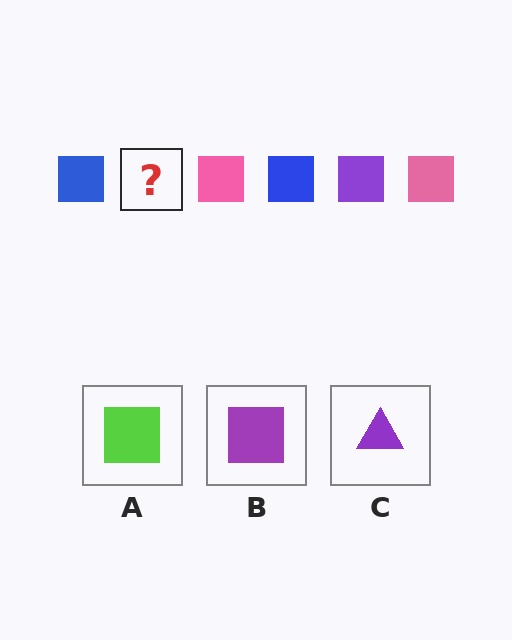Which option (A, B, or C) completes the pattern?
B.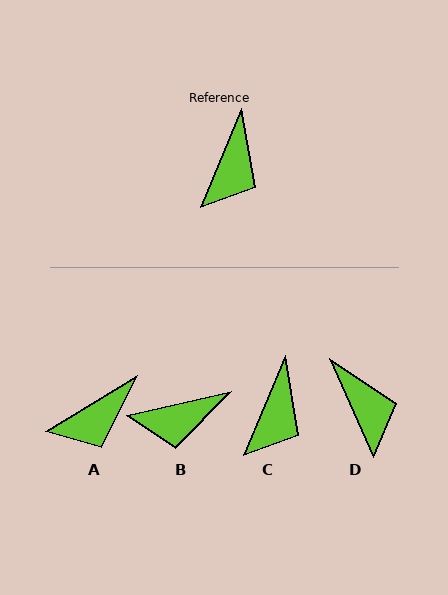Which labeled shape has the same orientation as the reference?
C.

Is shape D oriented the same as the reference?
No, it is off by about 47 degrees.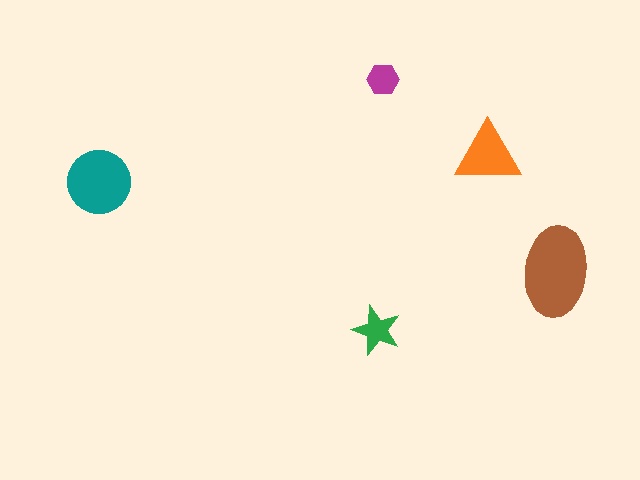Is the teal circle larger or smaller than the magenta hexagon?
Larger.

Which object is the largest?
The brown ellipse.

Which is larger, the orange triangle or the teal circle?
The teal circle.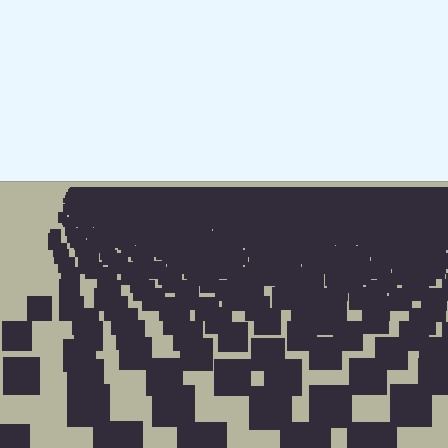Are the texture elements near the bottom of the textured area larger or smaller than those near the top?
Larger. Near the bottom, elements are closer to the viewer and appear at a bigger on-screen size.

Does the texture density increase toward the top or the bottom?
Density increases toward the top.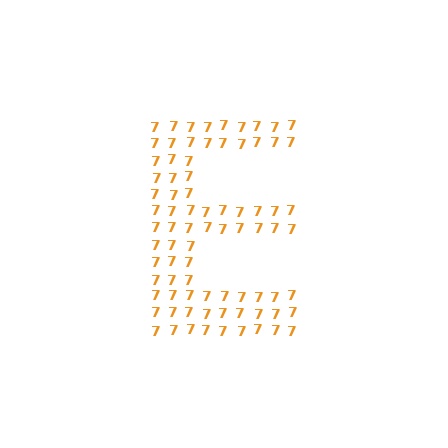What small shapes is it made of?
It is made of small digit 7's.